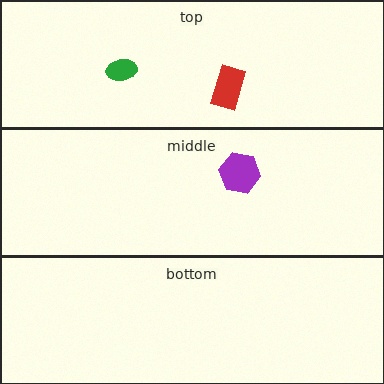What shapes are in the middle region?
The purple hexagon.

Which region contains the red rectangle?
The top region.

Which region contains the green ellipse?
The top region.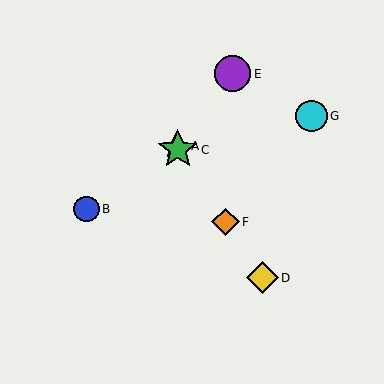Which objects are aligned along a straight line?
Objects A, C, D, F are aligned along a straight line.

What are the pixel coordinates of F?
Object F is at (226, 222).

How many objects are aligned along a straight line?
4 objects (A, C, D, F) are aligned along a straight line.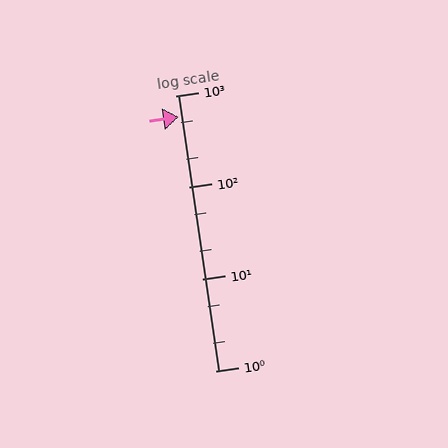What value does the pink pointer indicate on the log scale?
The pointer indicates approximately 590.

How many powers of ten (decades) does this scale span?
The scale spans 3 decades, from 1 to 1000.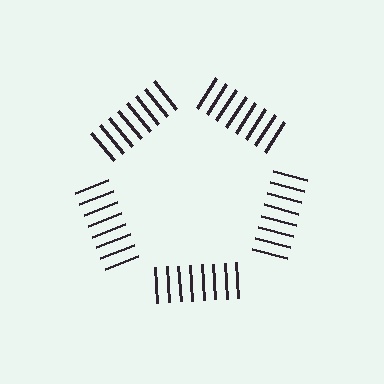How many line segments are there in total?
40 — 8 along each of the 5 edges.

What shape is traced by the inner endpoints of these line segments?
An illusory pentagon — the line segments terminate on its edges but no continuous stroke is drawn.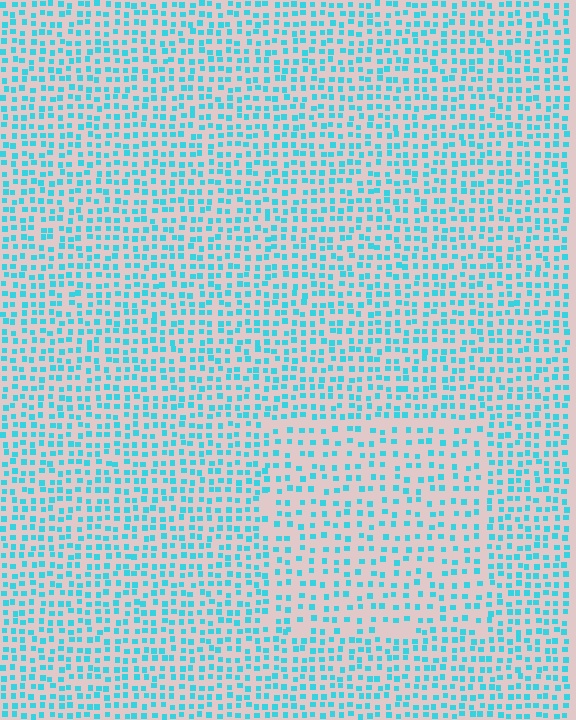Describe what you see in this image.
The image contains small cyan elements arranged at two different densities. A rectangle-shaped region is visible where the elements are less densely packed than the surrounding area.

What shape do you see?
I see a rectangle.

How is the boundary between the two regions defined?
The boundary is defined by a change in element density (approximately 1.6x ratio). All elements are the same color, size, and shape.